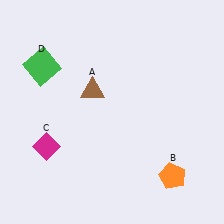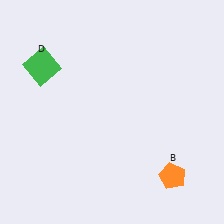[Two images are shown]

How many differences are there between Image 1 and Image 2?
There are 2 differences between the two images.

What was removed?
The brown triangle (A), the magenta diamond (C) were removed in Image 2.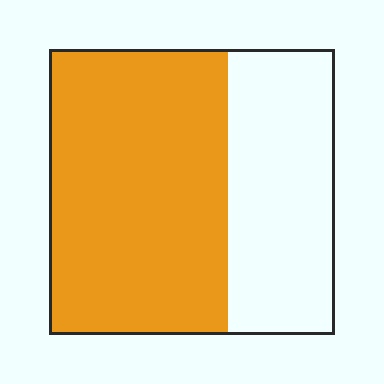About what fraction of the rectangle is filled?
About five eighths (5/8).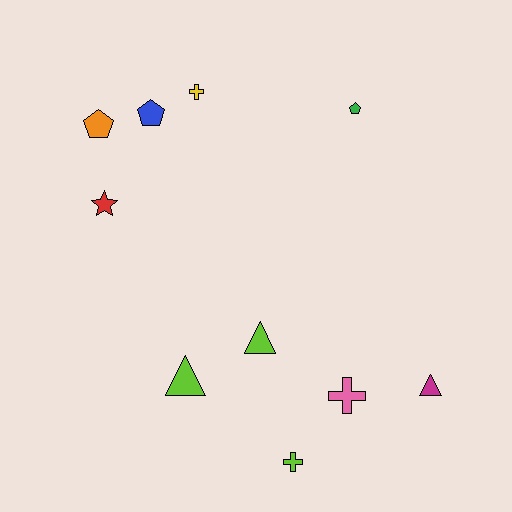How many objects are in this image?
There are 10 objects.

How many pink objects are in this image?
There is 1 pink object.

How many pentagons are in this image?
There are 3 pentagons.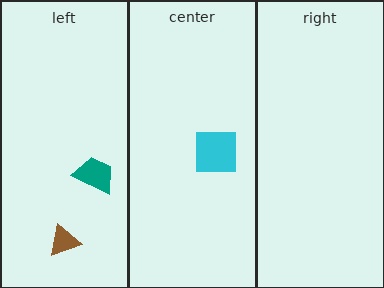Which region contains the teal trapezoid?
The left region.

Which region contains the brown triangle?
The left region.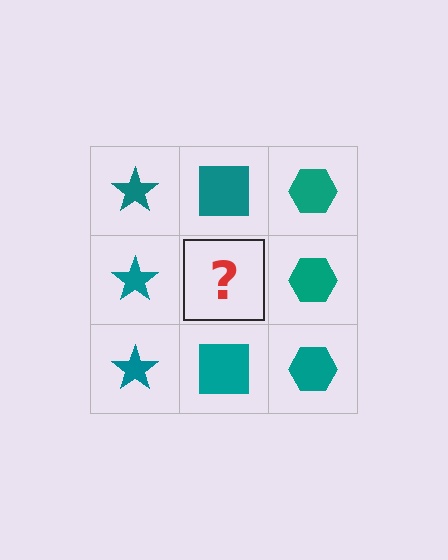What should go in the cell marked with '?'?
The missing cell should contain a teal square.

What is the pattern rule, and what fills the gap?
The rule is that each column has a consistent shape. The gap should be filled with a teal square.